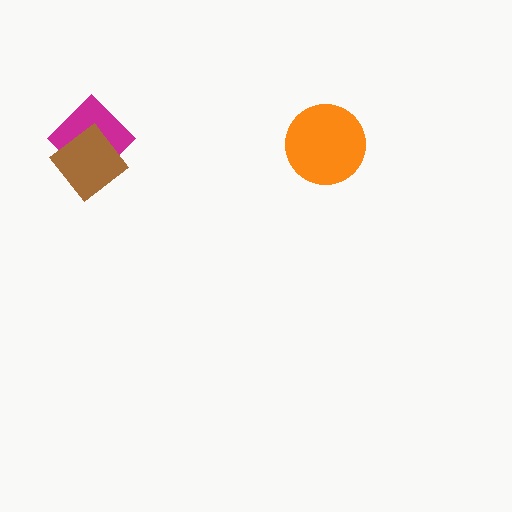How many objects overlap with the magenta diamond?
1 object overlaps with the magenta diamond.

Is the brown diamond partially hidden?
No, no other shape covers it.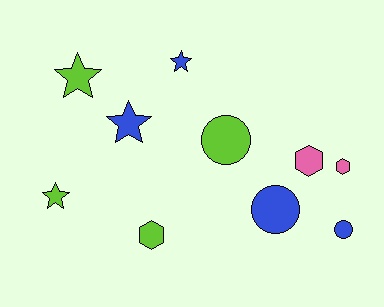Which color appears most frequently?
Lime, with 4 objects.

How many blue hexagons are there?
There are no blue hexagons.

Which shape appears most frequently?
Star, with 4 objects.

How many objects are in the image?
There are 10 objects.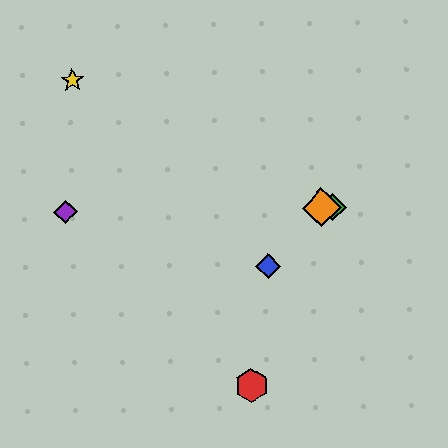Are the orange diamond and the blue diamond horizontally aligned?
No, the orange diamond is at y≈208 and the blue diamond is at y≈266.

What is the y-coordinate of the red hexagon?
The red hexagon is at y≈385.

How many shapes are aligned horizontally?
3 shapes (the green diamond, the purple diamond, the orange diamond) are aligned horizontally.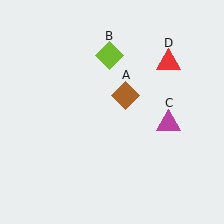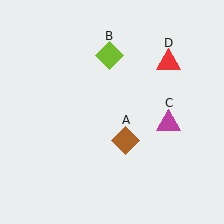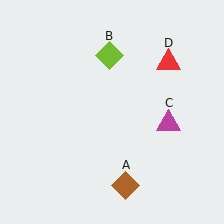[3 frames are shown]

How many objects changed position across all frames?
1 object changed position: brown diamond (object A).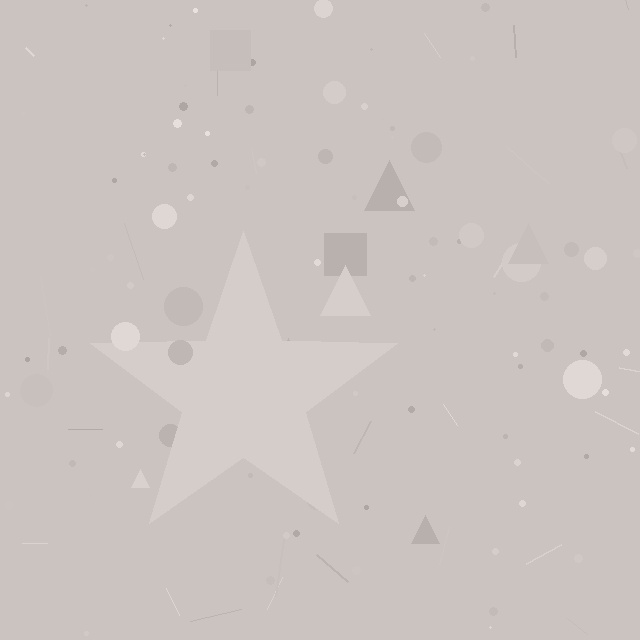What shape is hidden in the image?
A star is hidden in the image.